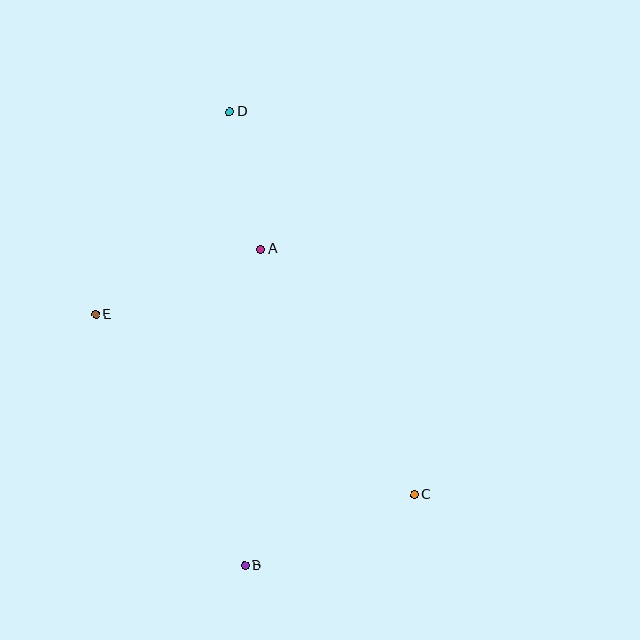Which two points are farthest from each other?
Points B and D are farthest from each other.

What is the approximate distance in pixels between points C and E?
The distance between C and E is approximately 366 pixels.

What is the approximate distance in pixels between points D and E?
The distance between D and E is approximately 243 pixels.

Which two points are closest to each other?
Points A and D are closest to each other.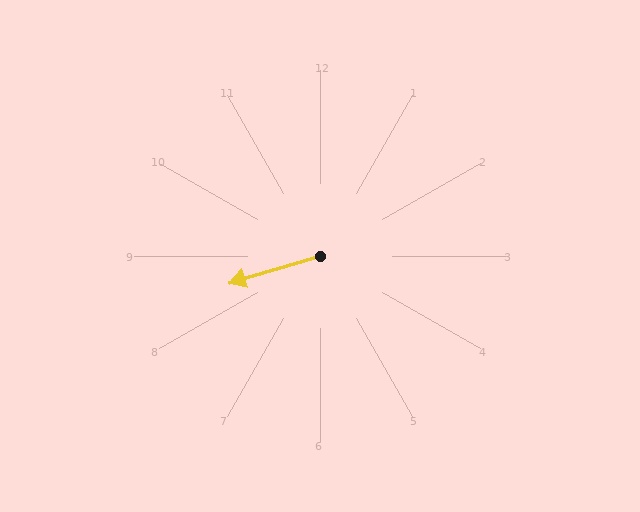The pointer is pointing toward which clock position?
Roughly 8 o'clock.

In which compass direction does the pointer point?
West.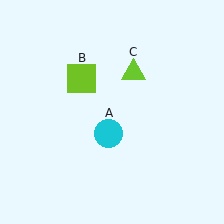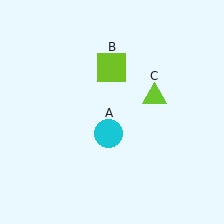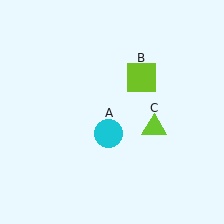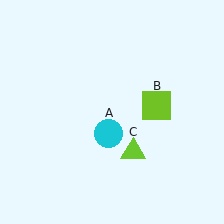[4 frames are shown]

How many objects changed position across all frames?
2 objects changed position: lime square (object B), lime triangle (object C).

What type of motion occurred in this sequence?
The lime square (object B), lime triangle (object C) rotated clockwise around the center of the scene.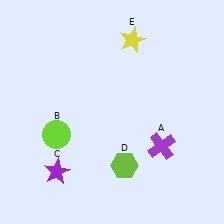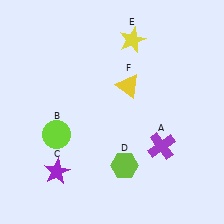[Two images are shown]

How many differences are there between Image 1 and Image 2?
There is 1 difference between the two images.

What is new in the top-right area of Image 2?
A yellow triangle (F) was added in the top-right area of Image 2.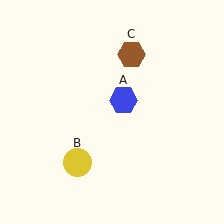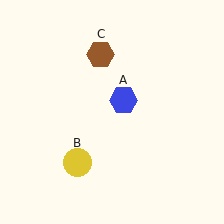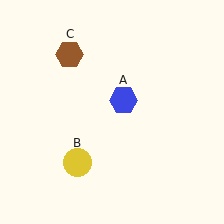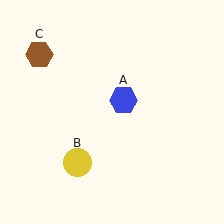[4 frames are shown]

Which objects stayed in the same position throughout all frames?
Blue hexagon (object A) and yellow circle (object B) remained stationary.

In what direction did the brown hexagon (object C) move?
The brown hexagon (object C) moved left.